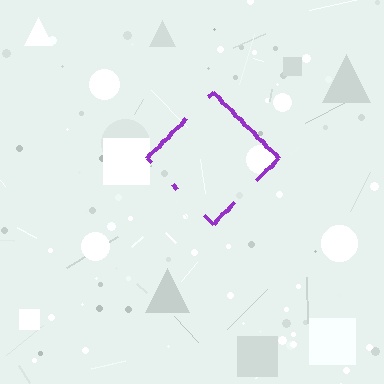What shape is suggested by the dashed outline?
The dashed outline suggests a diamond.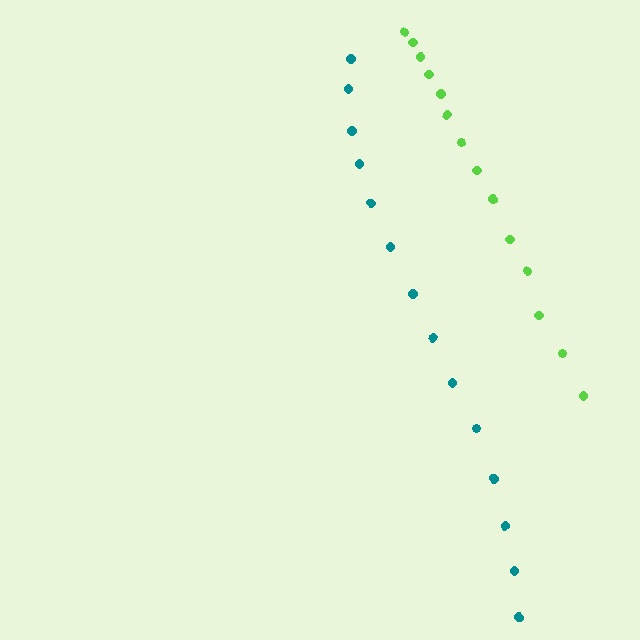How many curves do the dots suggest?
There are 2 distinct paths.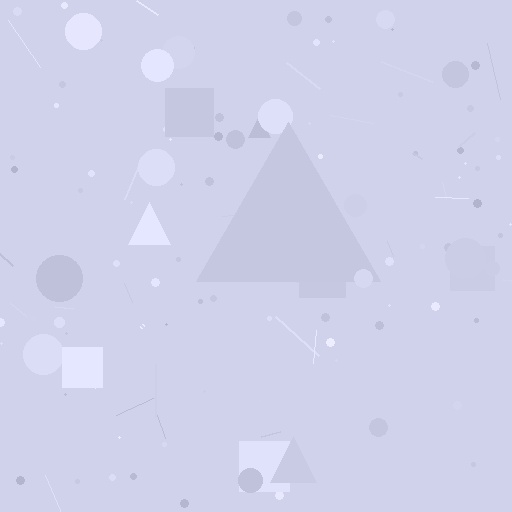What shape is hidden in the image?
A triangle is hidden in the image.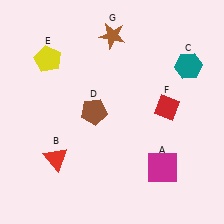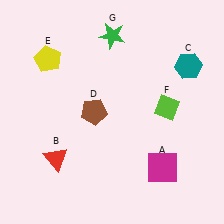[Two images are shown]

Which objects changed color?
F changed from red to lime. G changed from brown to green.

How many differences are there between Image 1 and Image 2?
There are 2 differences between the two images.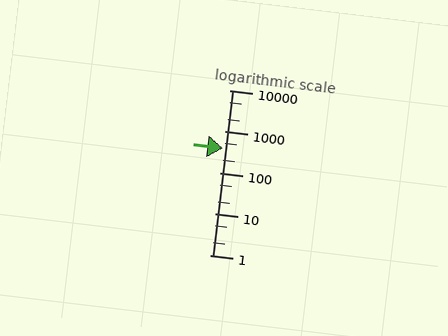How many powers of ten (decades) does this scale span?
The scale spans 4 decades, from 1 to 10000.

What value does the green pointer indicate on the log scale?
The pointer indicates approximately 400.